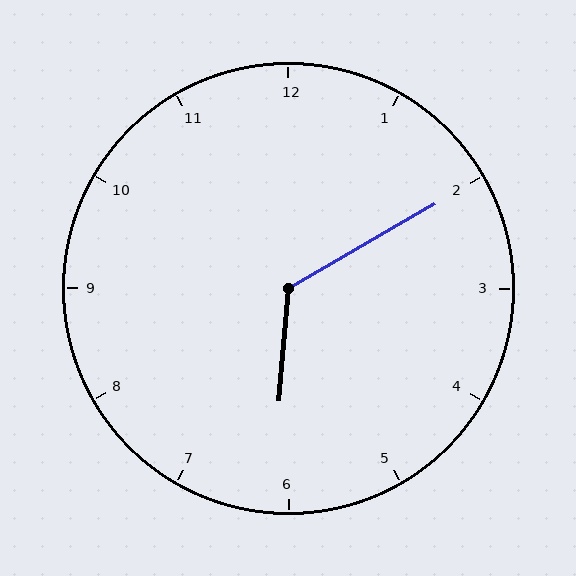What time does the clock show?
6:10.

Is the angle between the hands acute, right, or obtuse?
It is obtuse.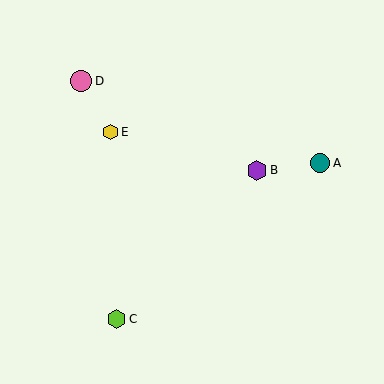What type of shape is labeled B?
Shape B is a purple hexagon.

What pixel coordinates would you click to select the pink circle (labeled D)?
Click at (81, 81) to select the pink circle D.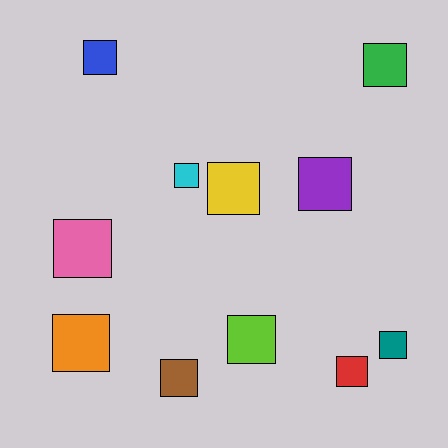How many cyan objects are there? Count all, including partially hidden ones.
There is 1 cyan object.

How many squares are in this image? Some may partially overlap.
There are 11 squares.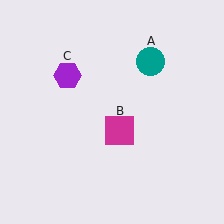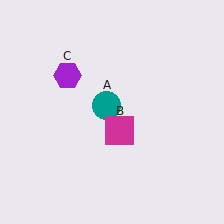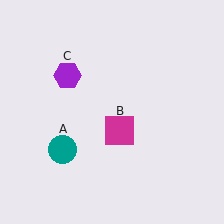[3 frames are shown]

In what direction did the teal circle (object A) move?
The teal circle (object A) moved down and to the left.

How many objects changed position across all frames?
1 object changed position: teal circle (object A).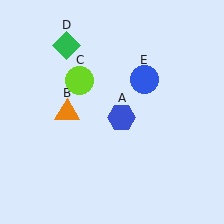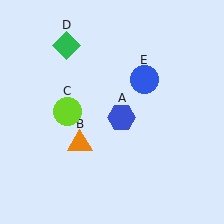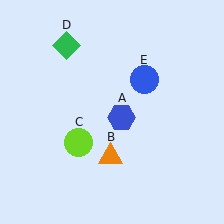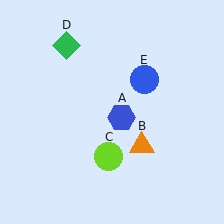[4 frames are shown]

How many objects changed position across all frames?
2 objects changed position: orange triangle (object B), lime circle (object C).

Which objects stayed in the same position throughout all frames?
Blue hexagon (object A) and green diamond (object D) and blue circle (object E) remained stationary.